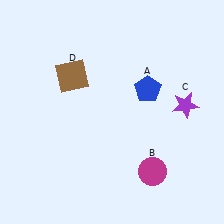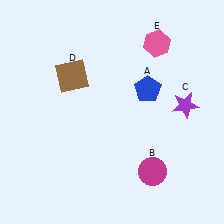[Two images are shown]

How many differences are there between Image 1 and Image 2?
There is 1 difference between the two images.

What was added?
A pink hexagon (E) was added in Image 2.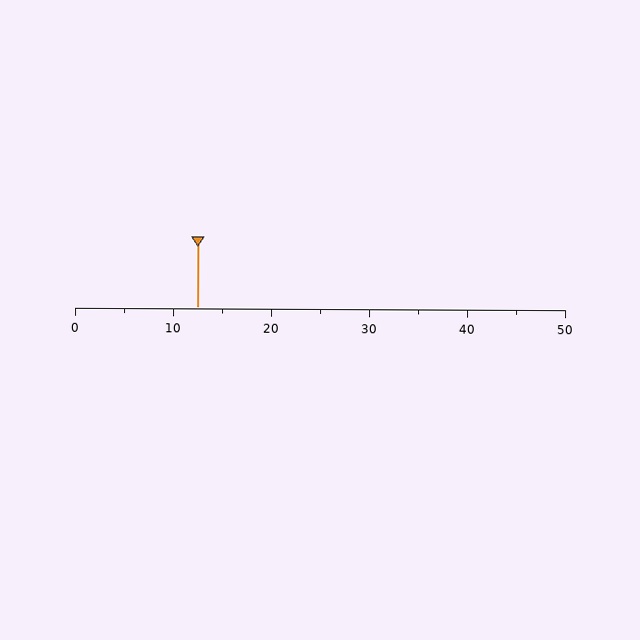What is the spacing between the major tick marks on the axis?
The major ticks are spaced 10 apart.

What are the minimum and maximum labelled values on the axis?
The axis runs from 0 to 50.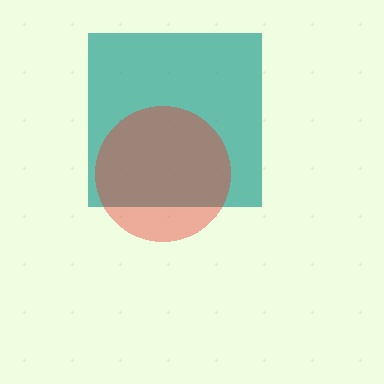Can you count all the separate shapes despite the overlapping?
Yes, there are 2 separate shapes.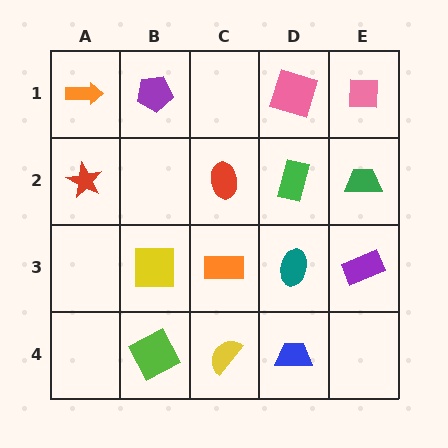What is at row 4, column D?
A blue trapezoid.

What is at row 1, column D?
A pink square.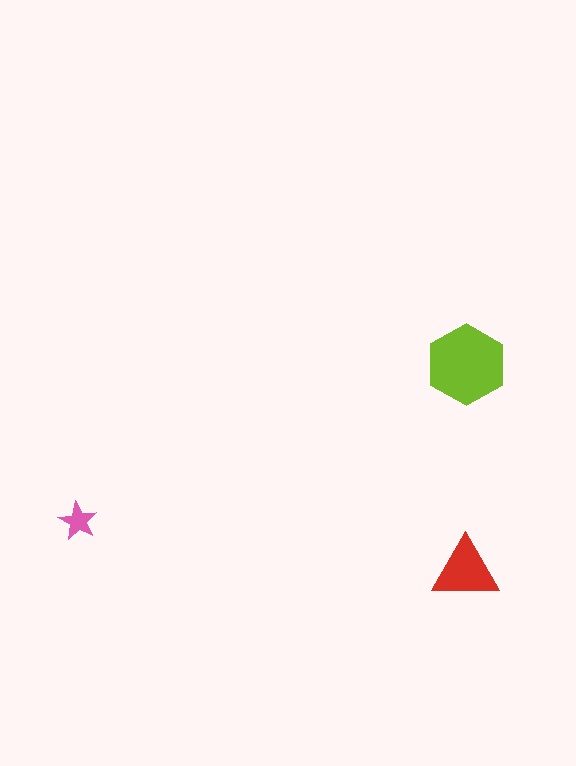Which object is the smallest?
The pink star.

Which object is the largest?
The lime hexagon.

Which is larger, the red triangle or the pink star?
The red triangle.